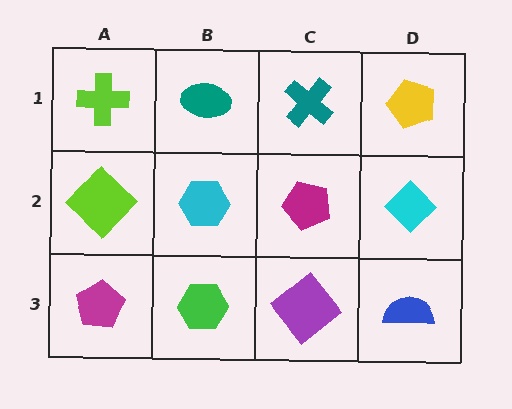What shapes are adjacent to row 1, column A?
A lime diamond (row 2, column A), a teal ellipse (row 1, column B).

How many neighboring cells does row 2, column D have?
3.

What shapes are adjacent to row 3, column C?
A magenta pentagon (row 2, column C), a green hexagon (row 3, column B), a blue semicircle (row 3, column D).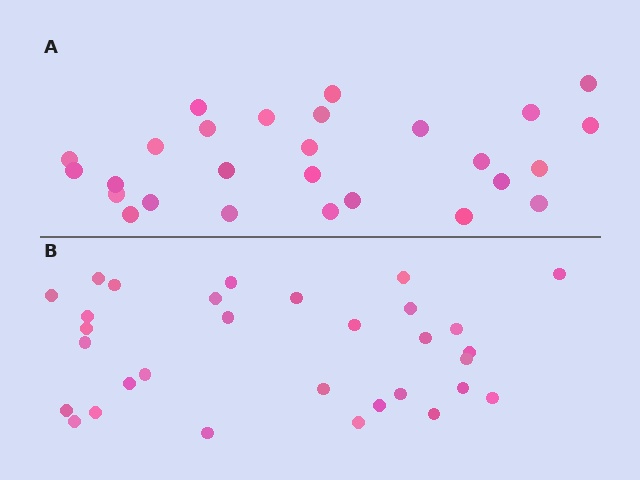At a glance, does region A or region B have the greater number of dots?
Region B (the bottom region) has more dots.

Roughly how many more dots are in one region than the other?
Region B has about 4 more dots than region A.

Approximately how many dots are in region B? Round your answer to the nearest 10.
About 30 dots. (The exact count is 31, which rounds to 30.)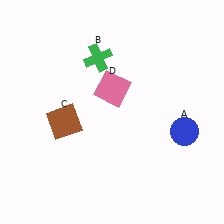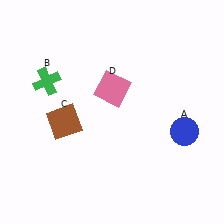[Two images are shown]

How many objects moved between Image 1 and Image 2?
1 object moved between the two images.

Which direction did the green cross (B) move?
The green cross (B) moved left.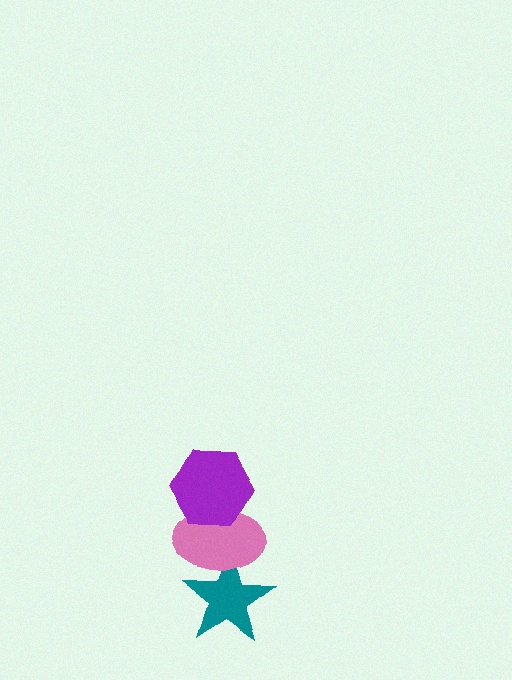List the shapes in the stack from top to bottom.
From top to bottom: the purple hexagon, the pink ellipse, the teal star.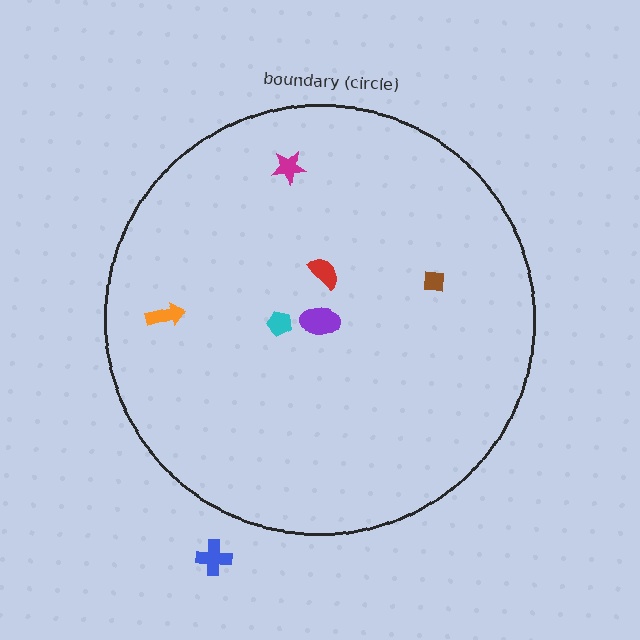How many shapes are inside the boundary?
6 inside, 1 outside.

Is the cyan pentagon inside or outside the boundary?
Inside.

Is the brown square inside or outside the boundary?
Inside.